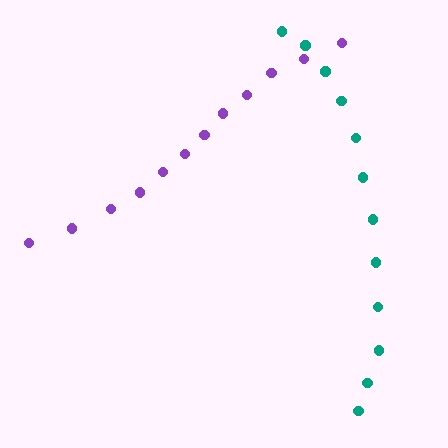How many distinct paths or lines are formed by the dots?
There are 2 distinct paths.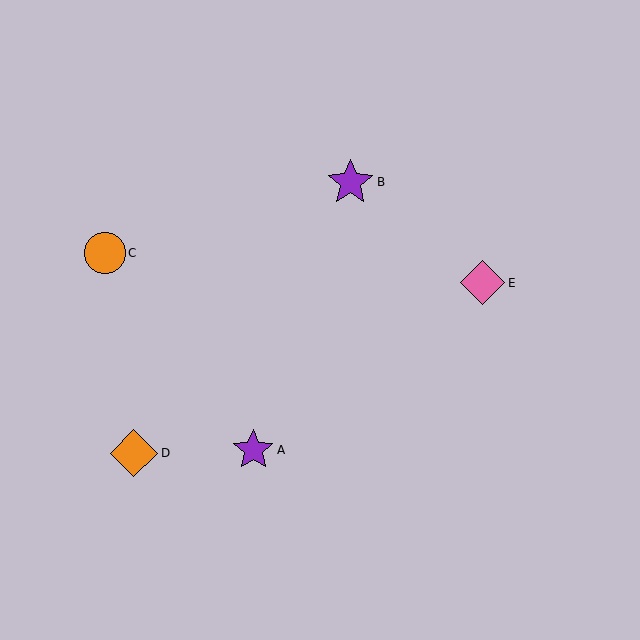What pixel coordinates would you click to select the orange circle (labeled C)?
Click at (105, 253) to select the orange circle C.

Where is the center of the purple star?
The center of the purple star is at (253, 450).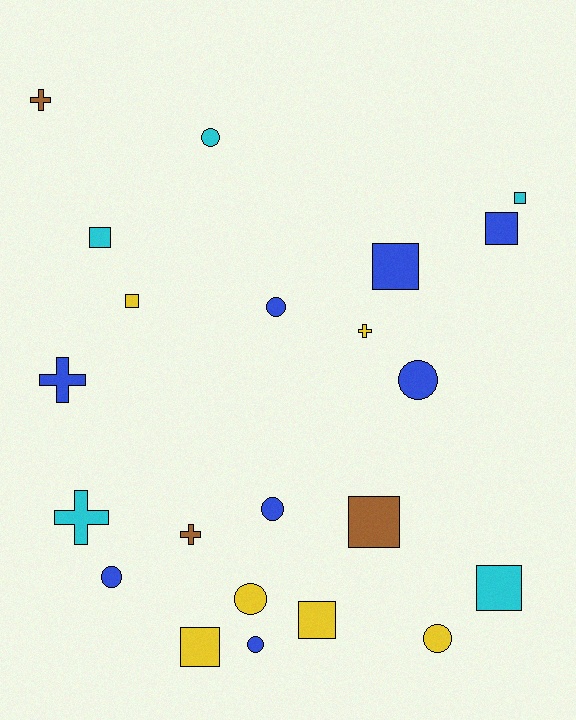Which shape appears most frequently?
Square, with 9 objects.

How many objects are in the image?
There are 22 objects.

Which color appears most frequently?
Blue, with 8 objects.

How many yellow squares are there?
There are 3 yellow squares.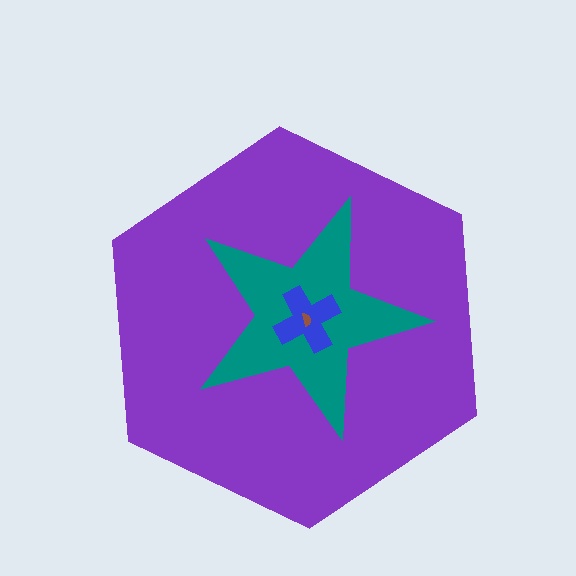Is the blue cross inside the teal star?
Yes.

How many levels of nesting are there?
4.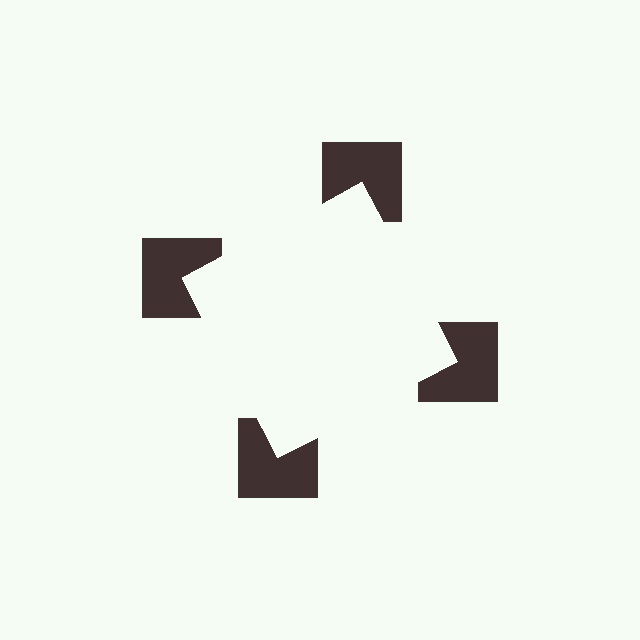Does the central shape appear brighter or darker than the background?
It typically appears slightly brighter than the background, even though no actual brightness change is drawn.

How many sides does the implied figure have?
4 sides.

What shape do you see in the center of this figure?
An illusory square — its edges are inferred from the aligned wedge cuts in the notched squares, not physically drawn.